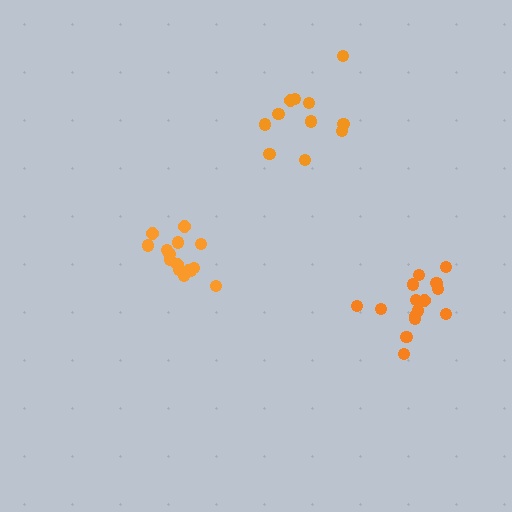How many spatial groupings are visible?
There are 3 spatial groupings.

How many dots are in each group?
Group 1: 15 dots, Group 2: 15 dots, Group 3: 11 dots (41 total).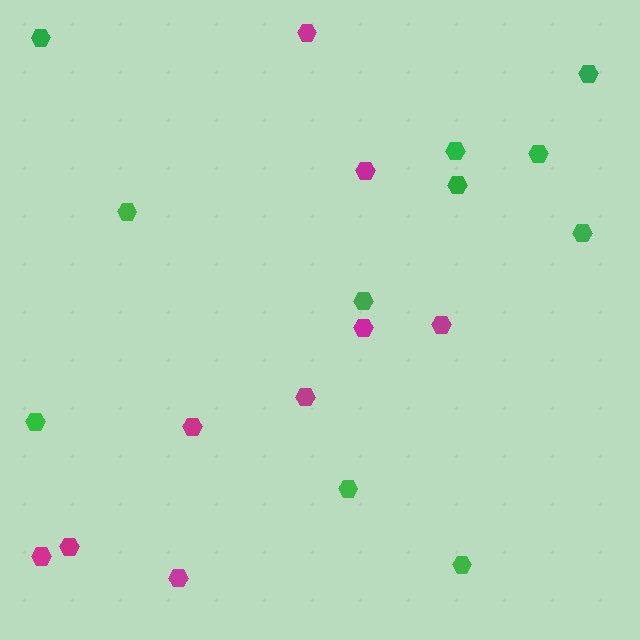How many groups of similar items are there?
There are 2 groups: one group of magenta hexagons (9) and one group of green hexagons (11).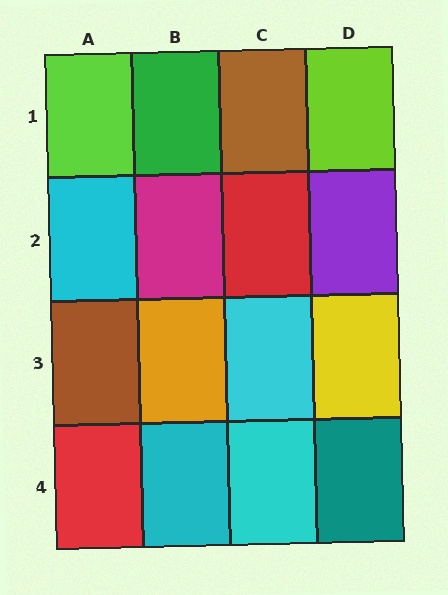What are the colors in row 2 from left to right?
Cyan, magenta, red, purple.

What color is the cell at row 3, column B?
Orange.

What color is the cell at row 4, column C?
Cyan.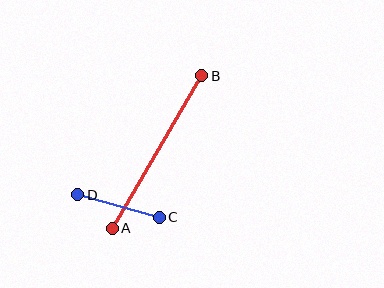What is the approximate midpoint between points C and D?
The midpoint is at approximately (119, 206) pixels.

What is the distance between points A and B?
The distance is approximately 177 pixels.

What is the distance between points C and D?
The distance is approximately 85 pixels.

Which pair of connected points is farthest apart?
Points A and B are farthest apart.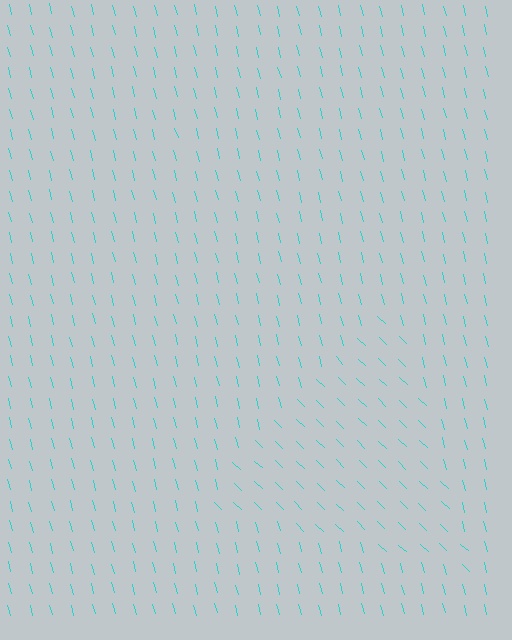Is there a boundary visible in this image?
Yes, there is a texture boundary formed by a change in line orientation.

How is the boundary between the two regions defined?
The boundary is defined purely by a change in line orientation (approximately 31 degrees difference). All lines are the same color and thickness.